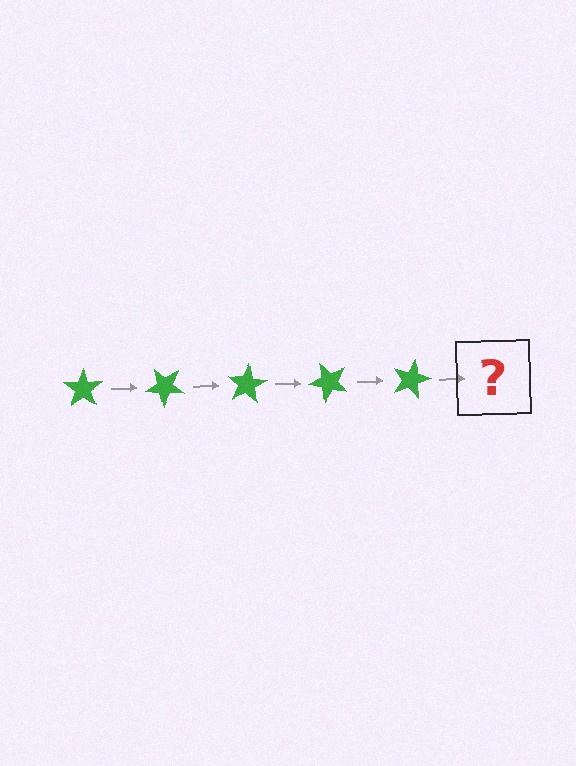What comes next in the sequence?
The next element should be a green star rotated 200 degrees.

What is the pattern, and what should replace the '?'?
The pattern is that the star rotates 40 degrees each step. The '?' should be a green star rotated 200 degrees.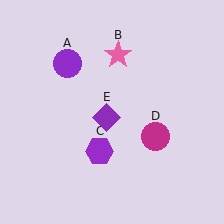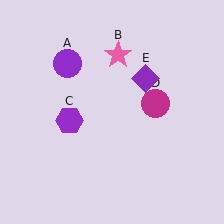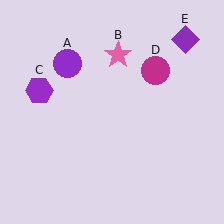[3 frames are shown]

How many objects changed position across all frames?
3 objects changed position: purple hexagon (object C), magenta circle (object D), purple diamond (object E).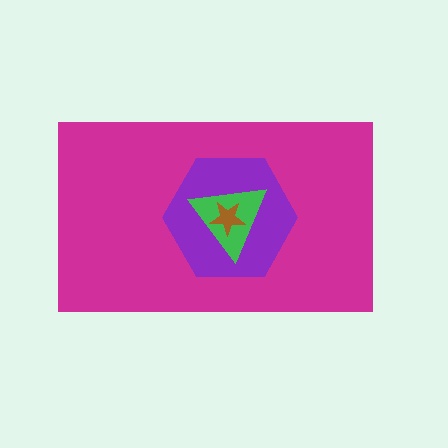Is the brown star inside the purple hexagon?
Yes.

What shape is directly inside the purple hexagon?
The green triangle.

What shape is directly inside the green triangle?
The brown star.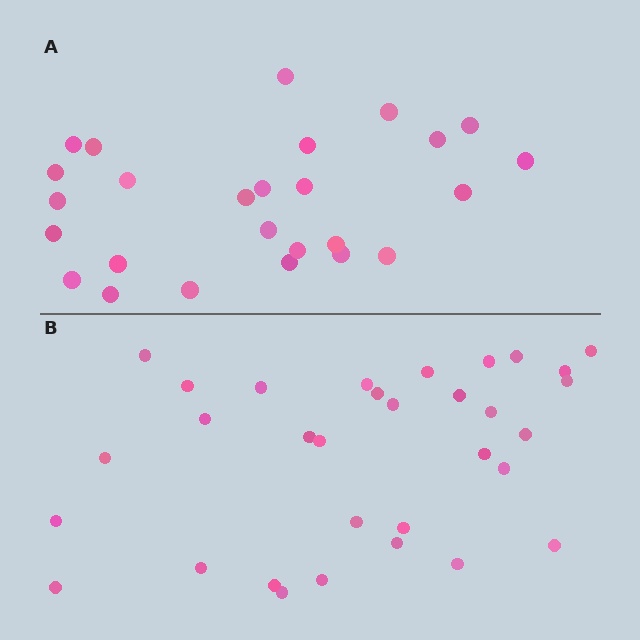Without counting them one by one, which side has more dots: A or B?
Region B (the bottom region) has more dots.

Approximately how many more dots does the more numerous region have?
Region B has about 6 more dots than region A.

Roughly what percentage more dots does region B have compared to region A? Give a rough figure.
About 25% more.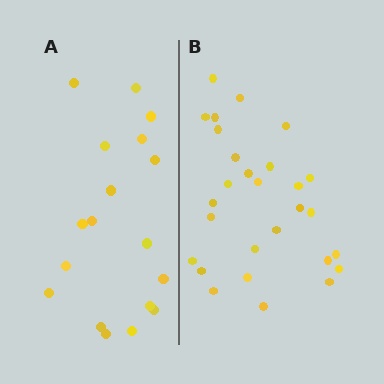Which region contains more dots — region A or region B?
Region B (the right region) has more dots.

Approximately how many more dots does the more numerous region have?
Region B has roughly 10 or so more dots than region A.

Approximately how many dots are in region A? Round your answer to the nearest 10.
About 20 dots. (The exact count is 18, which rounds to 20.)